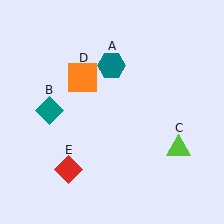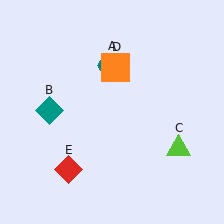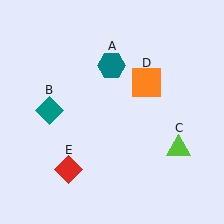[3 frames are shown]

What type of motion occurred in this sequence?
The orange square (object D) rotated clockwise around the center of the scene.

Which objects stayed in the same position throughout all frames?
Teal hexagon (object A) and teal diamond (object B) and lime triangle (object C) and red diamond (object E) remained stationary.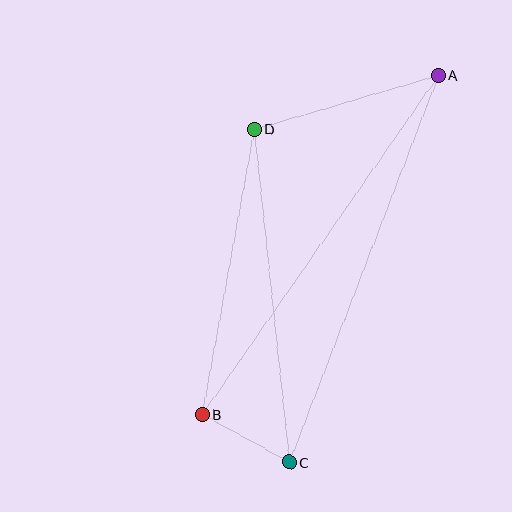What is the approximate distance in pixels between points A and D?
The distance between A and D is approximately 192 pixels.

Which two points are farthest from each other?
Points A and C are farthest from each other.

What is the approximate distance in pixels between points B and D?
The distance between B and D is approximately 290 pixels.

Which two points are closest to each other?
Points B and C are closest to each other.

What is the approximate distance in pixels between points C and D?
The distance between C and D is approximately 335 pixels.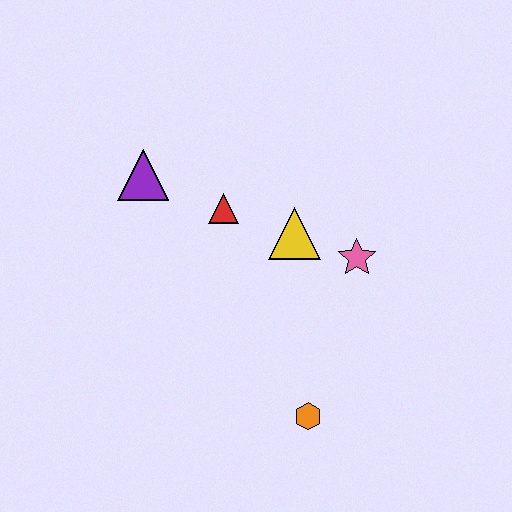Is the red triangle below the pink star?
No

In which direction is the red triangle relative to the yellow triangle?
The red triangle is to the left of the yellow triangle.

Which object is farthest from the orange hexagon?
The purple triangle is farthest from the orange hexagon.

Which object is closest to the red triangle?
The yellow triangle is closest to the red triangle.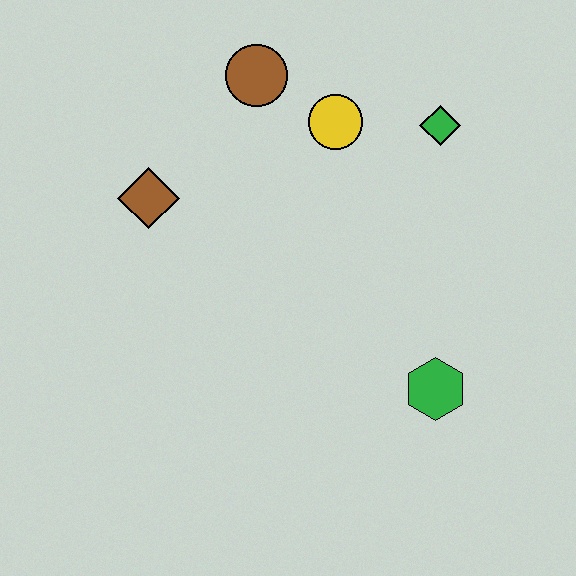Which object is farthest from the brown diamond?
The green hexagon is farthest from the brown diamond.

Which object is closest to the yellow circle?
The brown circle is closest to the yellow circle.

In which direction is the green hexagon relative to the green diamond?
The green hexagon is below the green diamond.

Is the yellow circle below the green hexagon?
No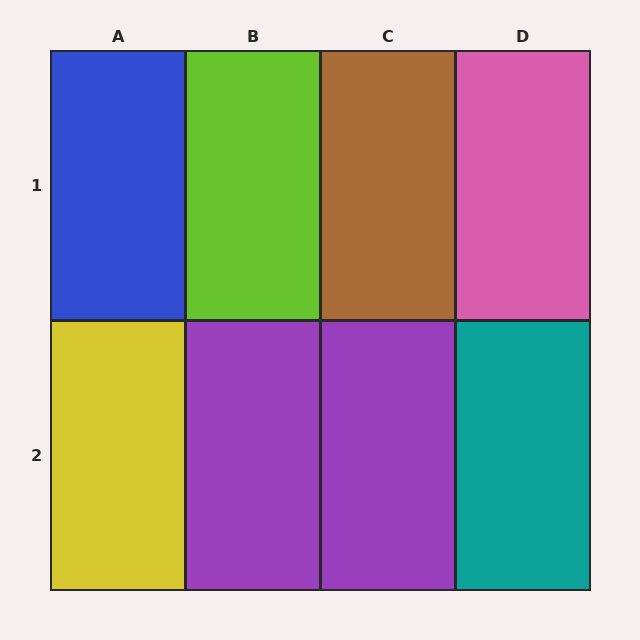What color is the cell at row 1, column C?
Brown.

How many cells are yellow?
1 cell is yellow.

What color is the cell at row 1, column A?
Blue.